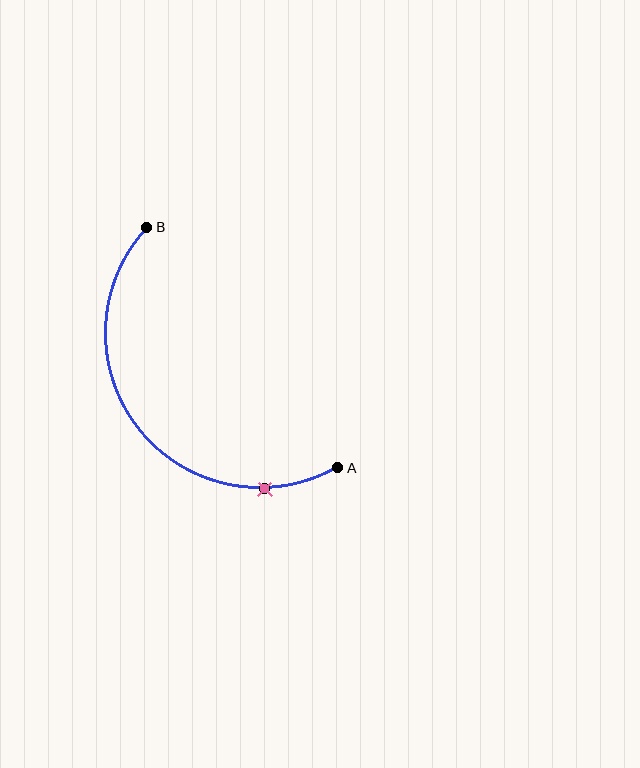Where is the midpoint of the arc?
The arc midpoint is the point on the curve farthest from the straight line joining A and B. It sits below and to the left of that line.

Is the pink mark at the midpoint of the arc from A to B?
No. The pink mark lies on the arc but is closer to endpoint A. The arc midpoint would be at the point on the curve equidistant along the arc from both A and B.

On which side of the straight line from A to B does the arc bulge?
The arc bulges below and to the left of the straight line connecting A and B.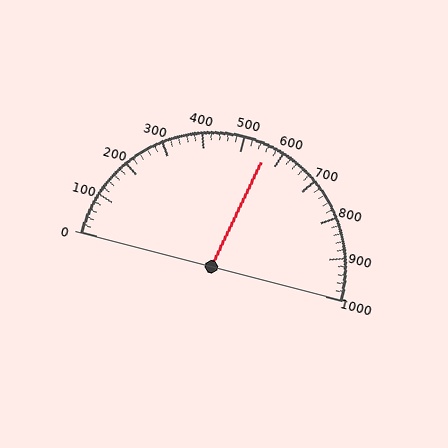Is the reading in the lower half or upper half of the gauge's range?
The reading is in the upper half of the range (0 to 1000).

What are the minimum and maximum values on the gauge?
The gauge ranges from 0 to 1000.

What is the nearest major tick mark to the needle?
The nearest major tick mark is 600.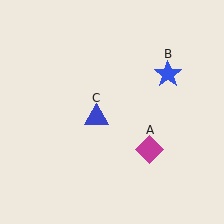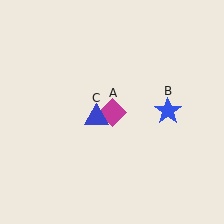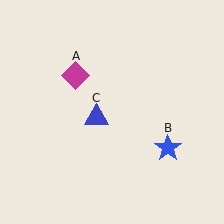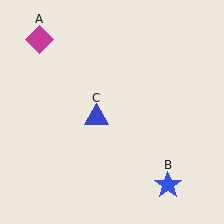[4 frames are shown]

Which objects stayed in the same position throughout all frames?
Blue triangle (object C) remained stationary.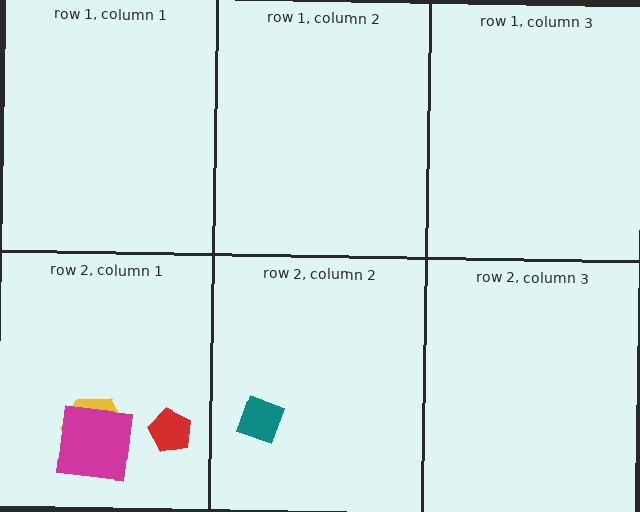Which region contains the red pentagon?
The row 2, column 1 region.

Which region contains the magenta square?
The row 2, column 1 region.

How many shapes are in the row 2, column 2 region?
1.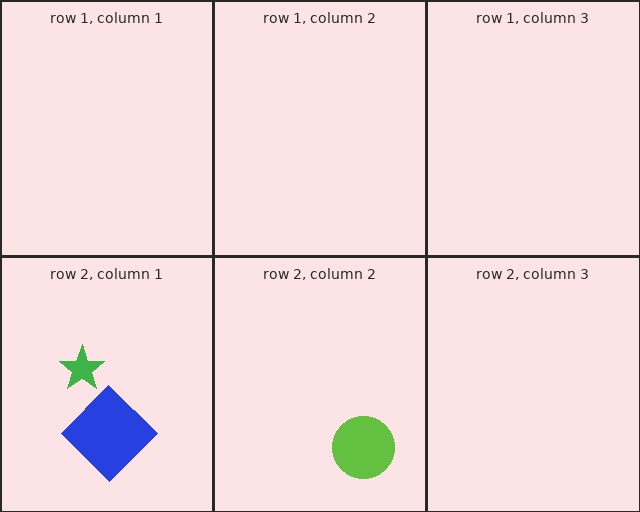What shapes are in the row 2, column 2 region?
The lime circle.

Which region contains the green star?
The row 2, column 1 region.